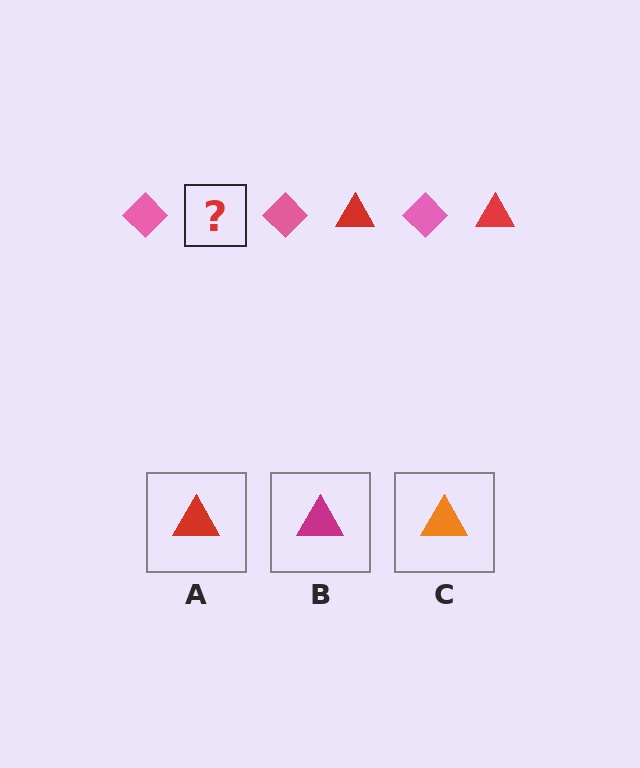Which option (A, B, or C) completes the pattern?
A.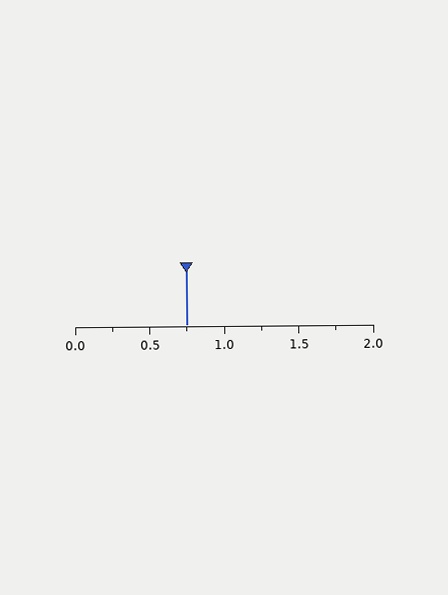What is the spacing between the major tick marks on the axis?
The major ticks are spaced 0.5 apart.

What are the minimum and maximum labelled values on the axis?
The axis runs from 0.0 to 2.0.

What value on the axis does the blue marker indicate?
The marker indicates approximately 0.75.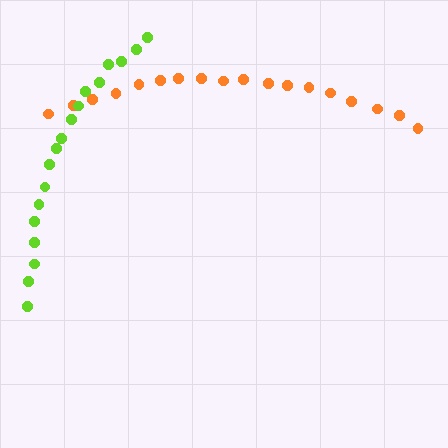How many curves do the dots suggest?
There are 2 distinct paths.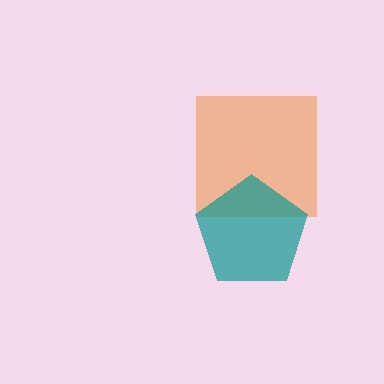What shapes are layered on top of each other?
The layered shapes are: an orange square, a teal pentagon.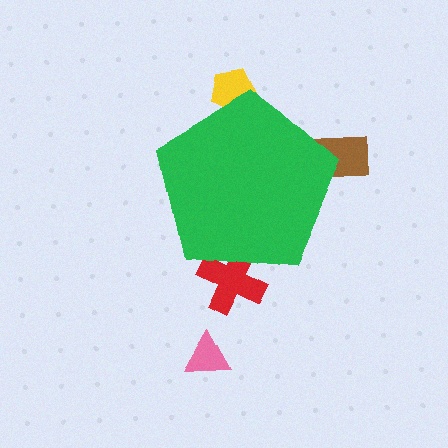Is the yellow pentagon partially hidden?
Yes, the yellow pentagon is partially hidden behind the green pentagon.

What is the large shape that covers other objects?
A green pentagon.